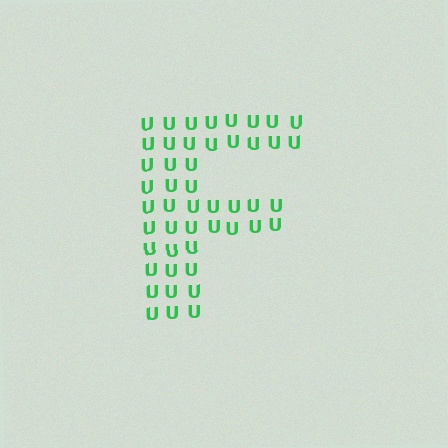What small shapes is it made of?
It is made of small letter U's.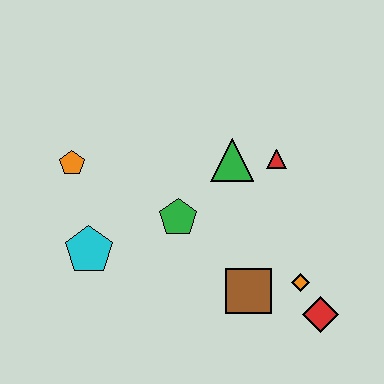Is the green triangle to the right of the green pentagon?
Yes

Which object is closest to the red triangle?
The green triangle is closest to the red triangle.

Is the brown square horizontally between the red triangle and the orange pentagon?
Yes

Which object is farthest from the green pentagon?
The red diamond is farthest from the green pentagon.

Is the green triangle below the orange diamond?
No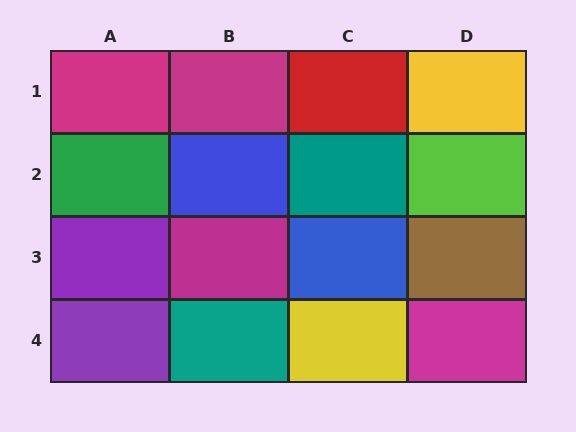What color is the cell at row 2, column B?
Blue.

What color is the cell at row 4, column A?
Purple.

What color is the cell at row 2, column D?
Lime.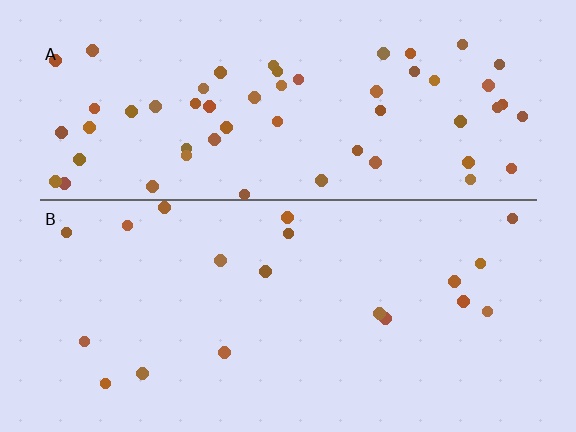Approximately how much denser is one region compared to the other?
Approximately 3.0× — region A over region B.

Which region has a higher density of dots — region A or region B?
A (the top).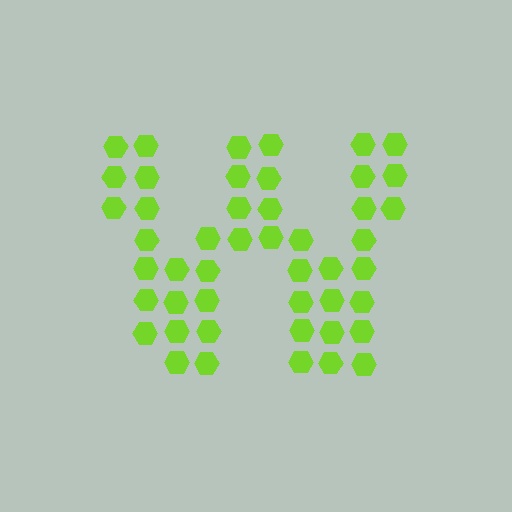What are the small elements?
The small elements are hexagons.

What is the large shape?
The large shape is the letter W.